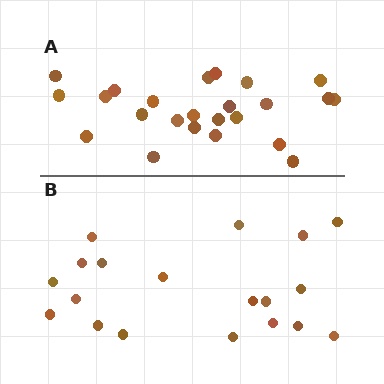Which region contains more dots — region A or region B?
Region A (the top region) has more dots.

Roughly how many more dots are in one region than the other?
Region A has about 5 more dots than region B.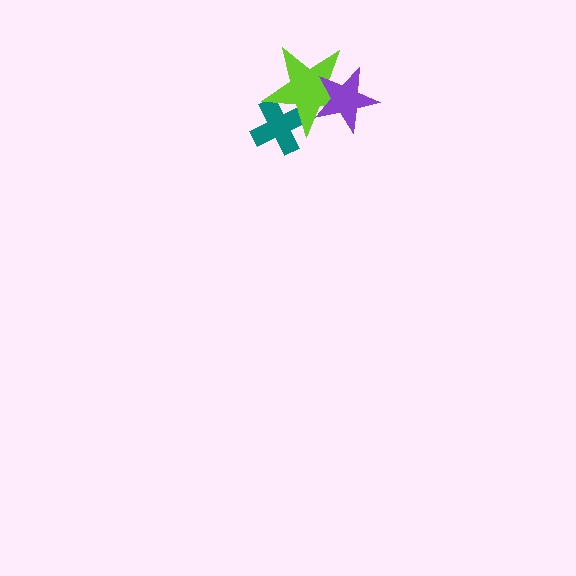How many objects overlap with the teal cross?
1 object overlaps with the teal cross.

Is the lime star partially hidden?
Yes, it is partially covered by another shape.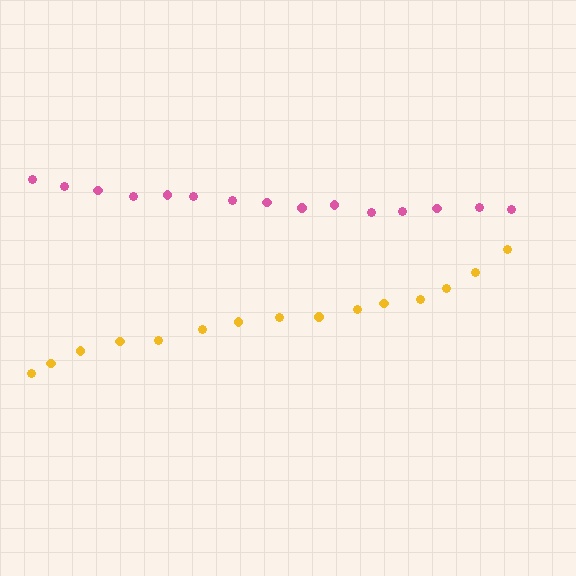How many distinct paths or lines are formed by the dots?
There are 2 distinct paths.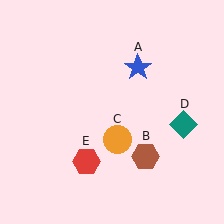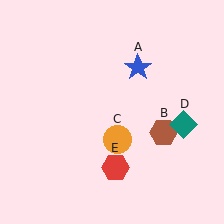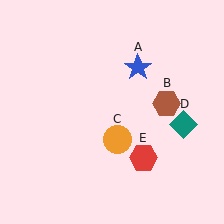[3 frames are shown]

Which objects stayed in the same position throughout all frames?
Blue star (object A) and orange circle (object C) and teal diamond (object D) remained stationary.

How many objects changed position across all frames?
2 objects changed position: brown hexagon (object B), red hexagon (object E).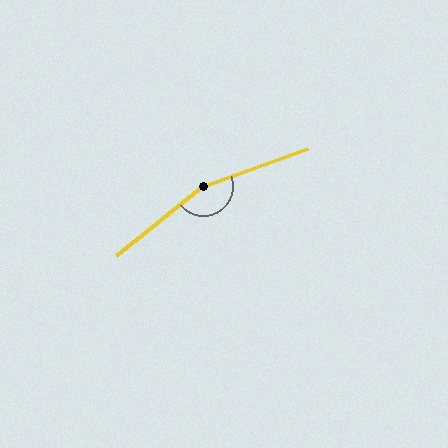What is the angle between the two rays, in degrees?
Approximately 161 degrees.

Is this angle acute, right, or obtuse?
It is obtuse.